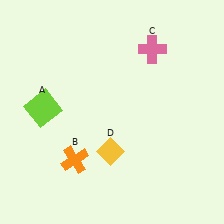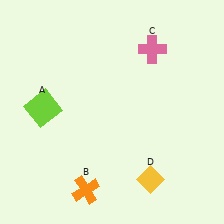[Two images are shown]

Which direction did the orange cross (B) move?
The orange cross (B) moved down.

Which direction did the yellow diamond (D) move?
The yellow diamond (D) moved right.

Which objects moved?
The objects that moved are: the orange cross (B), the yellow diamond (D).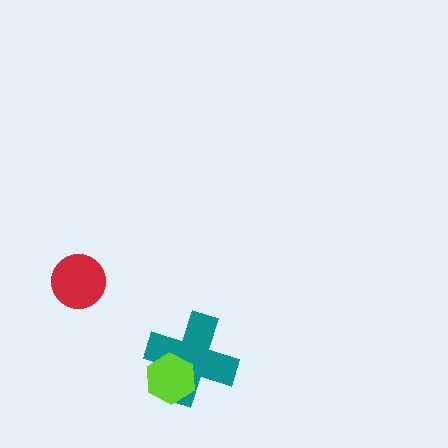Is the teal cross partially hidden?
Yes, it is partially covered by another shape.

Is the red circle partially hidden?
No, no other shape covers it.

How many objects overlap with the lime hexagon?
1 object overlaps with the lime hexagon.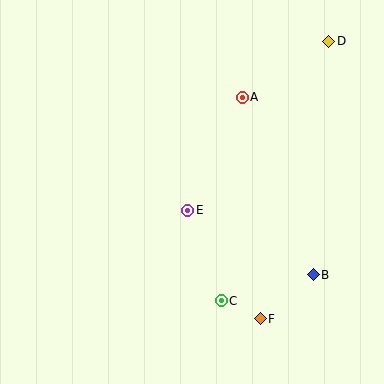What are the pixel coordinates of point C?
Point C is at (221, 301).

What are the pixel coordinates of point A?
Point A is at (242, 97).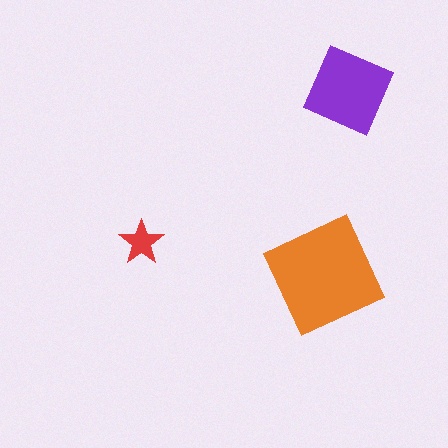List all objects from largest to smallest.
The orange diamond, the purple square, the red star.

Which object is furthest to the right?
The purple square is rightmost.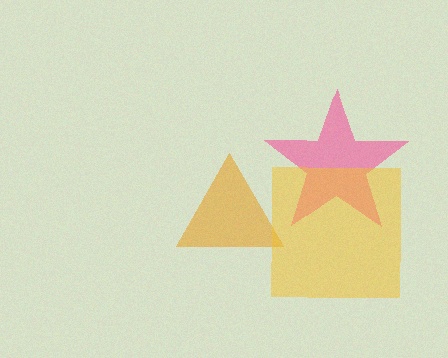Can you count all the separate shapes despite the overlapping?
Yes, there are 3 separate shapes.